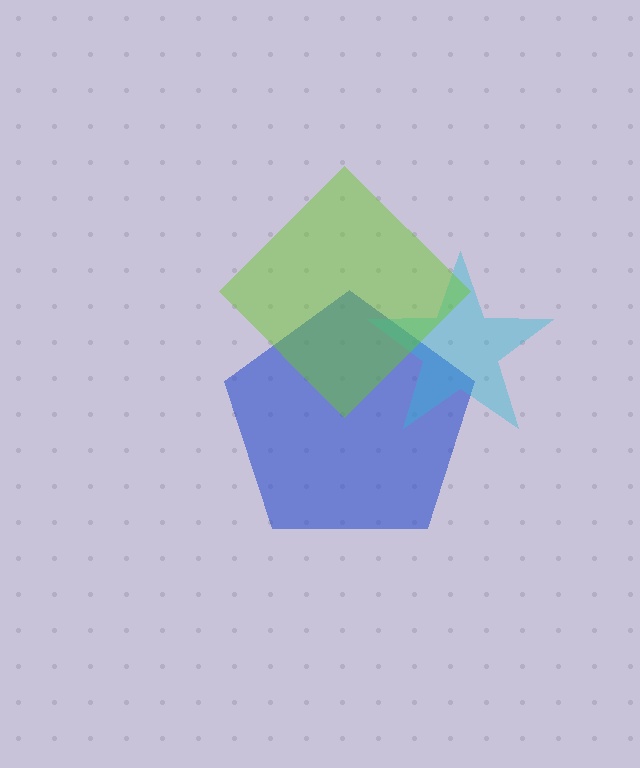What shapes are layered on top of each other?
The layered shapes are: a blue pentagon, a cyan star, a lime diamond.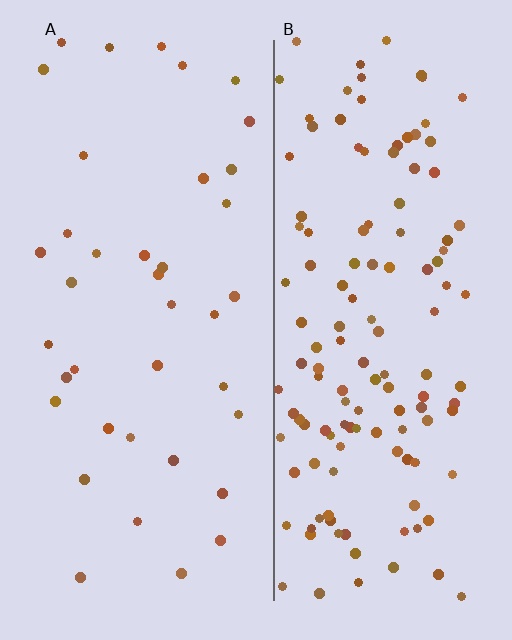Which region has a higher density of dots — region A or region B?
B (the right).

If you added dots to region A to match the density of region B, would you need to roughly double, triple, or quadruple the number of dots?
Approximately quadruple.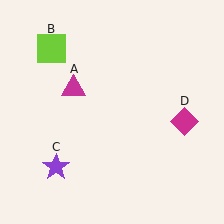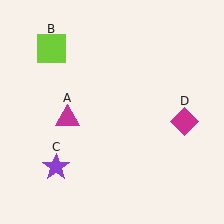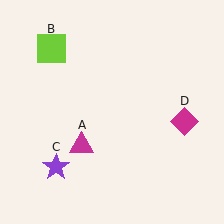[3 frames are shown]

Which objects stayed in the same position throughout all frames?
Lime square (object B) and purple star (object C) and magenta diamond (object D) remained stationary.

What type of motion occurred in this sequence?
The magenta triangle (object A) rotated counterclockwise around the center of the scene.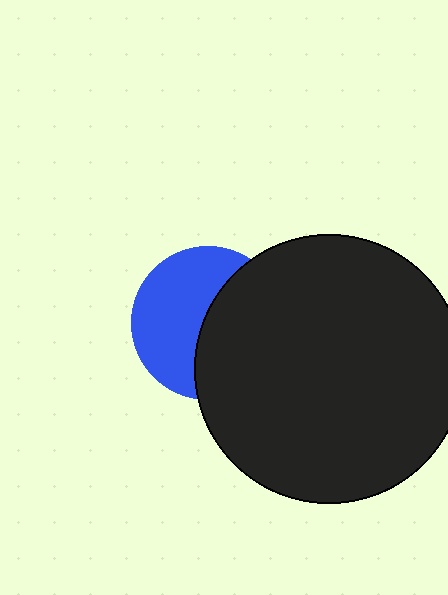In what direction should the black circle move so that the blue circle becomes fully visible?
The black circle should move right. That is the shortest direction to clear the overlap and leave the blue circle fully visible.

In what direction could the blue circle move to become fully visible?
The blue circle could move left. That would shift it out from behind the black circle entirely.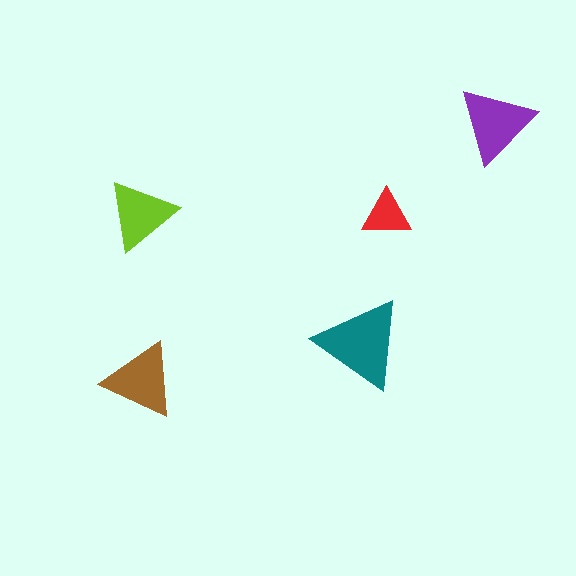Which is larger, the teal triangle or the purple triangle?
The teal one.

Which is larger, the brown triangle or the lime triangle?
The brown one.